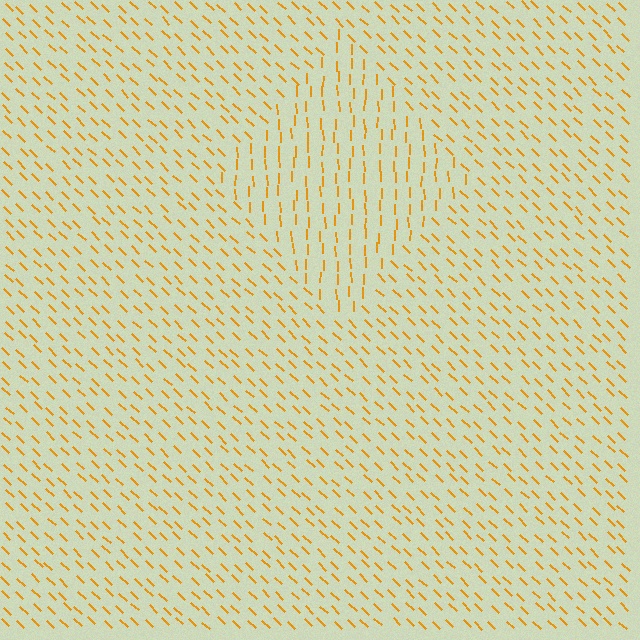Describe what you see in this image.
The image is filled with small orange line segments. A diamond region in the image has lines oriented differently from the surrounding lines, creating a visible texture boundary.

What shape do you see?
I see a diamond.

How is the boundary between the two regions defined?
The boundary is defined purely by a change in line orientation (approximately 45 degrees difference). All lines are the same color and thickness.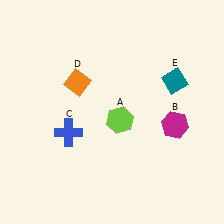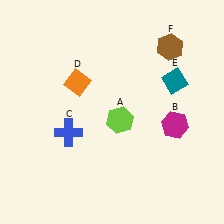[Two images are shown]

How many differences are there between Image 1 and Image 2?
There is 1 difference between the two images.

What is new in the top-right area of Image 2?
A brown hexagon (F) was added in the top-right area of Image 2.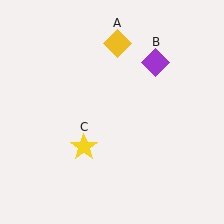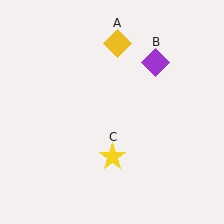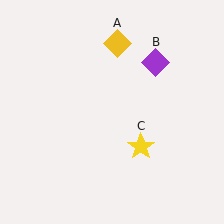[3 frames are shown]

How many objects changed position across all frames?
1 object changed position: yellow star (object C).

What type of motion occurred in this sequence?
The yellow star (object C) rotated counterclockwise around the center of the scene.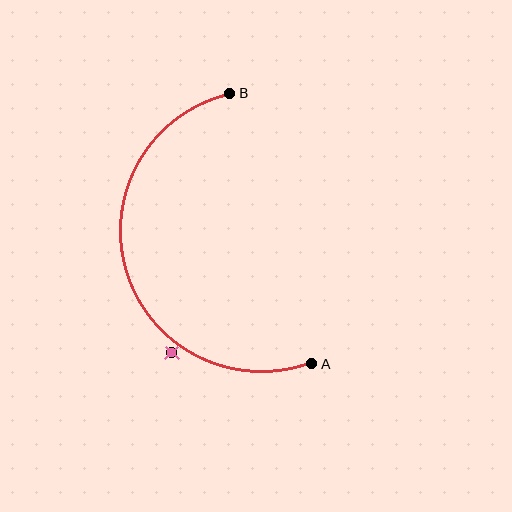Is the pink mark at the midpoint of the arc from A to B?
No — the pink mark does not lie on the arc at all. It sits slightly outside the curve.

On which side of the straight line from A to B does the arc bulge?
The arc bulges to the left of the straight line connecting A and B.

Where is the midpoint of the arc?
The arc midpoint is the point on the curve farthest from the straight line joining A and B. It sits to the left of that line.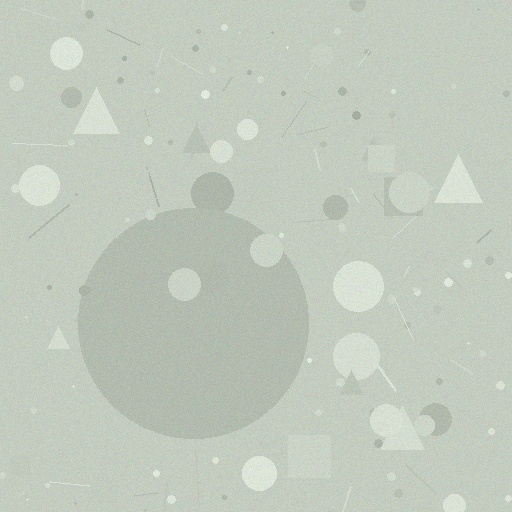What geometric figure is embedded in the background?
A circle is embedded in the background.